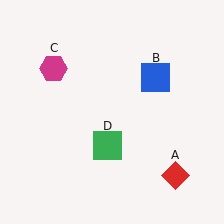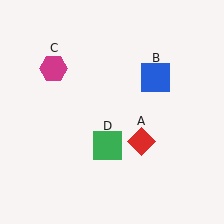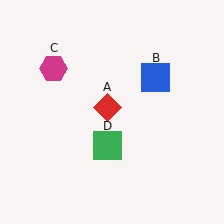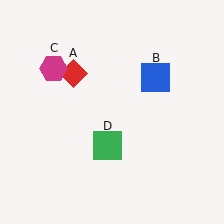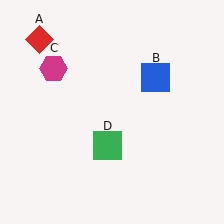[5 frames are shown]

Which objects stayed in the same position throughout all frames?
Blue square (object B) and magenta hexagon (object C) and green square (object D) remained stationary.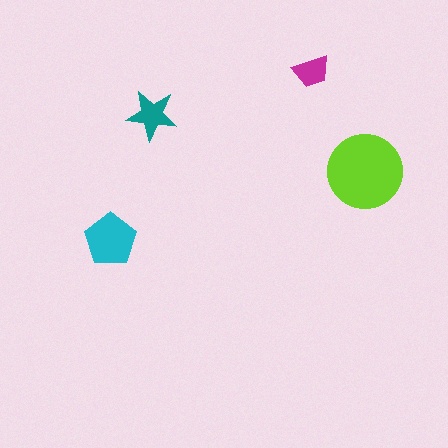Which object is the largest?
The lime circle.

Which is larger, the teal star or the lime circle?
The lime circle.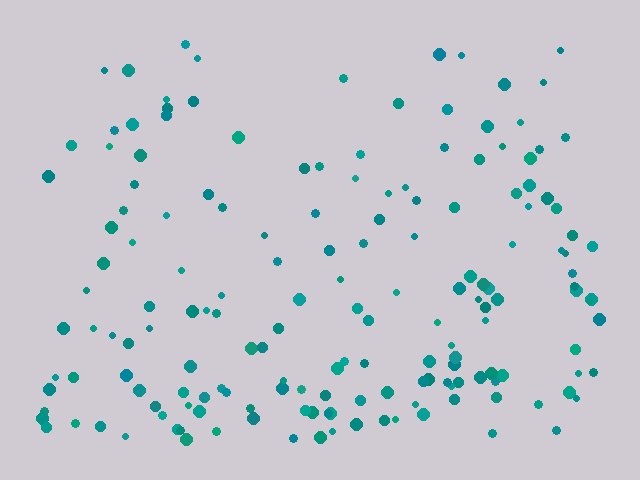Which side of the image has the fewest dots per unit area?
The top.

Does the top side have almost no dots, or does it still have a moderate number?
Still a moderate number, just noticeably fewer than the bottom.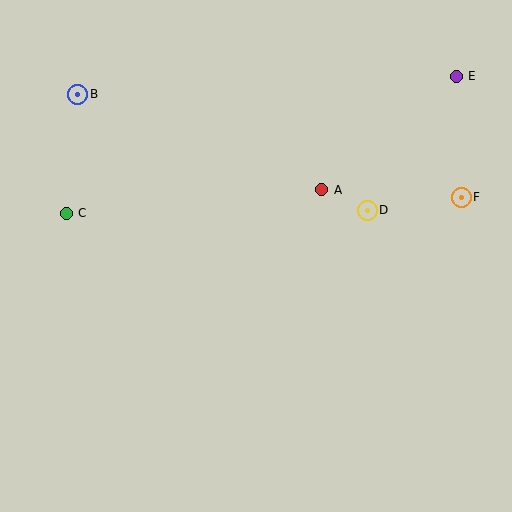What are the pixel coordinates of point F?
Point F is at (461, 197).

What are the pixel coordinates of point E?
Point E is at (456, 76).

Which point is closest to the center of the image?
Point A at (322, 190) is closest to the center.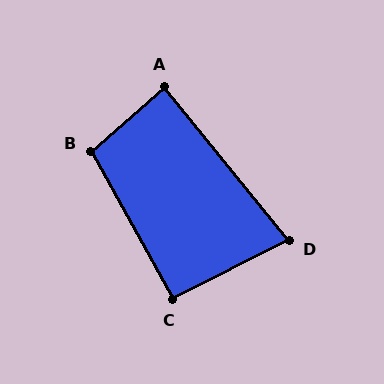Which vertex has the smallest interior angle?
D, at approximately 78 degrees.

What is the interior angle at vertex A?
Approximately 88 degrees (approximately right).